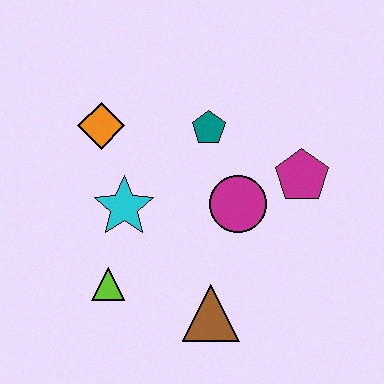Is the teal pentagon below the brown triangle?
No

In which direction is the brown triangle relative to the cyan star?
The brown triangle is below the cyan star.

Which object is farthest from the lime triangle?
The magenta pentagon is farthest from the lime triangle.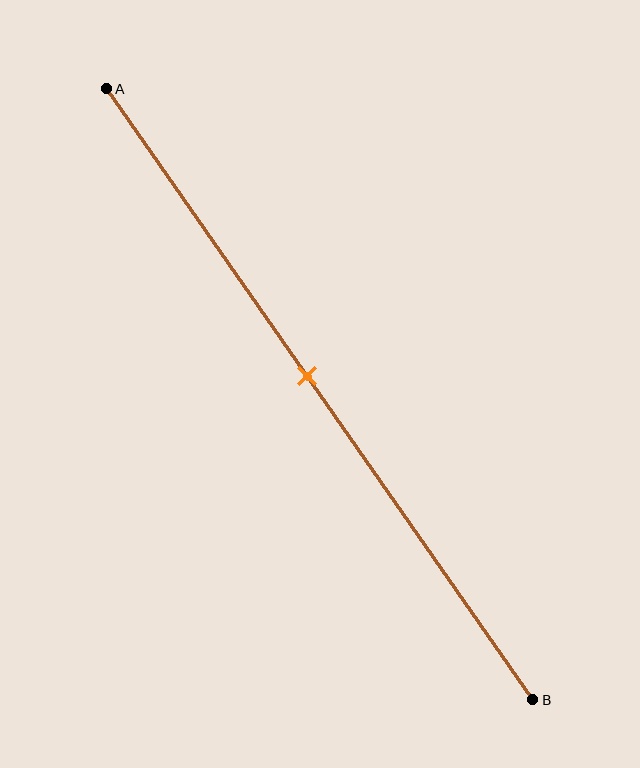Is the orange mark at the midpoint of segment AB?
Yes, the mark is approximately at the midpoint.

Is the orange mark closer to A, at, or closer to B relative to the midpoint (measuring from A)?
The orange mark is approximately at the midpoint of segment AB.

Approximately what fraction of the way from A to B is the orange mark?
The orange mark is approximately 45% of the way from A to B.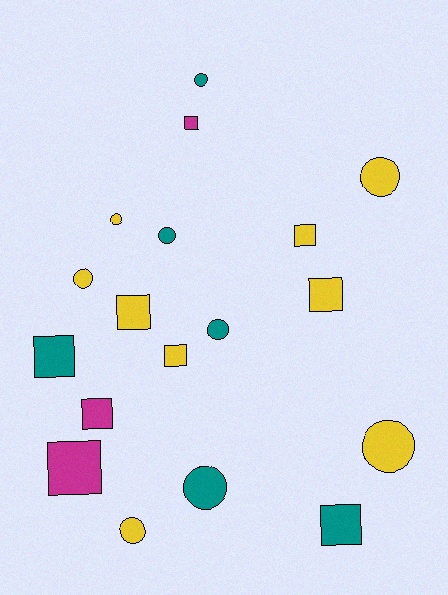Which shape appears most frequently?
Square, with 9 objects.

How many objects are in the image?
There are 18 objects.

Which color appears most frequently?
Yellow, with 9 objects.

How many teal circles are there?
There are 4 teal circles.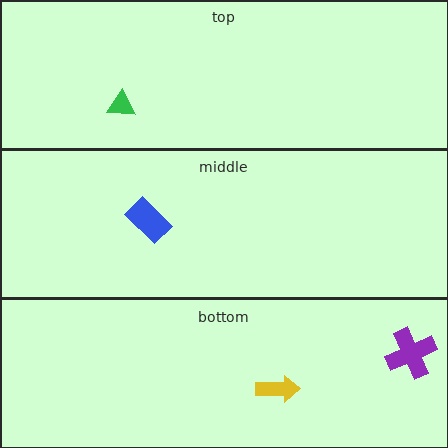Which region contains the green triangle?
The top region.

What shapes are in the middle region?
The blue rectangle.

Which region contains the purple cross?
The bottom region.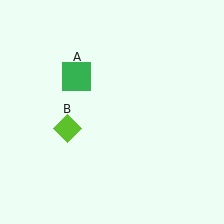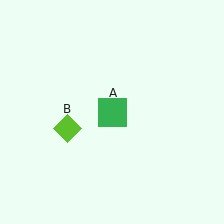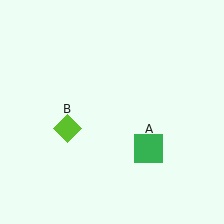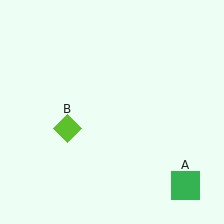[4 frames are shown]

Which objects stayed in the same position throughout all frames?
Lime diamond (object B) remained stationary.